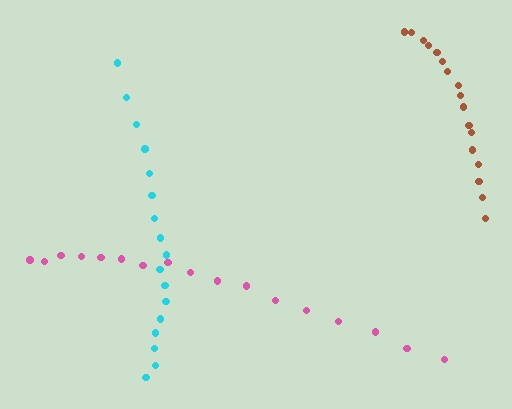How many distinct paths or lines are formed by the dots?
There are 3 distinct paths.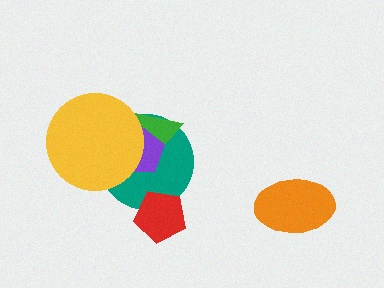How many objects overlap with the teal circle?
4 objects overlap with the teal circle.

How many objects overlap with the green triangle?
3 objects overlap with the green triangle.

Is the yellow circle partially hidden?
No, no other shape covers it.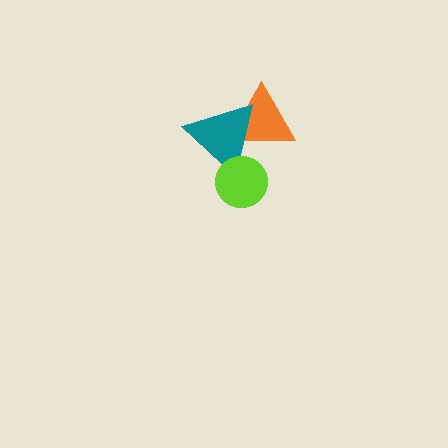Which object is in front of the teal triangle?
The lime circle is in front of the teal triangle.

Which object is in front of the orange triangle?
The teal triangle is in front of the orange triangle.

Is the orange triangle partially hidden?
Yes, it is partially covered by another shape.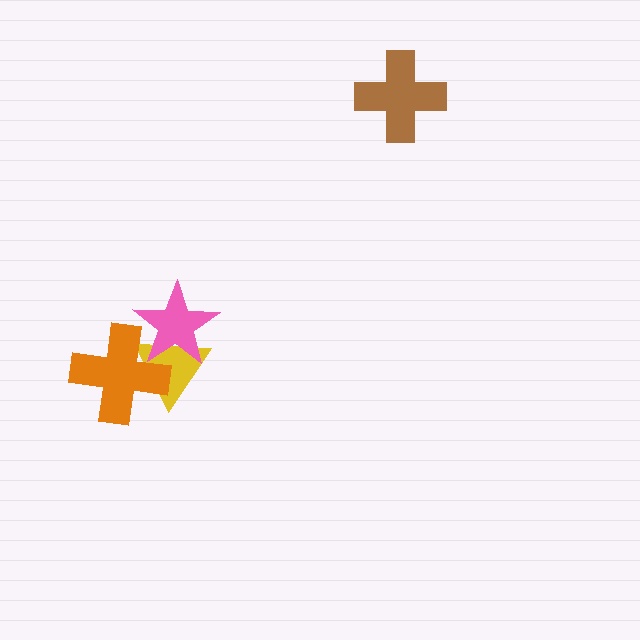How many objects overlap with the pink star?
2 objects overlap with the pink star.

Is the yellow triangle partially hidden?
Yes, it is partially covered by another shape.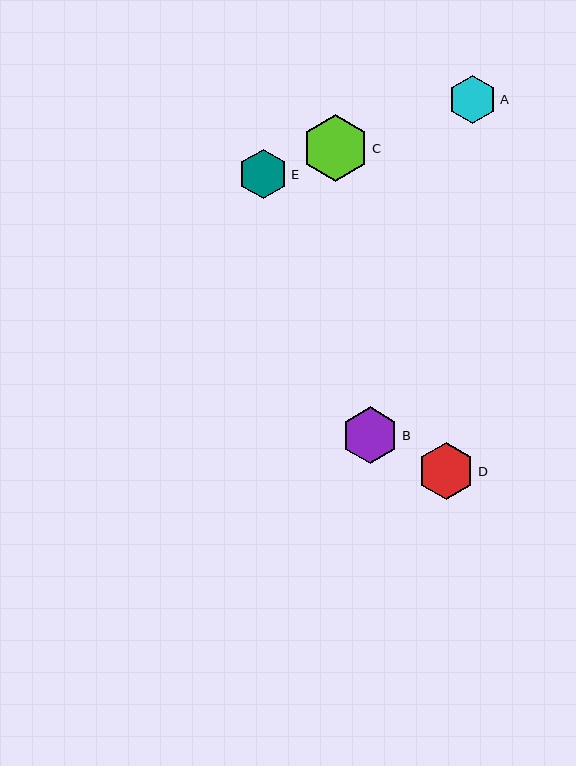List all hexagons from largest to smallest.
From largest to smallest: C, D, B, E, A.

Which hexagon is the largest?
Hexagon C is the largest with a size of approximately 67 pixels.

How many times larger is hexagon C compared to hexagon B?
Hexagon C is approximately 1.2 times the size of hexagon B.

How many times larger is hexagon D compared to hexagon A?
Hexagon D is approximately 1.2 times the size of hexagon A.